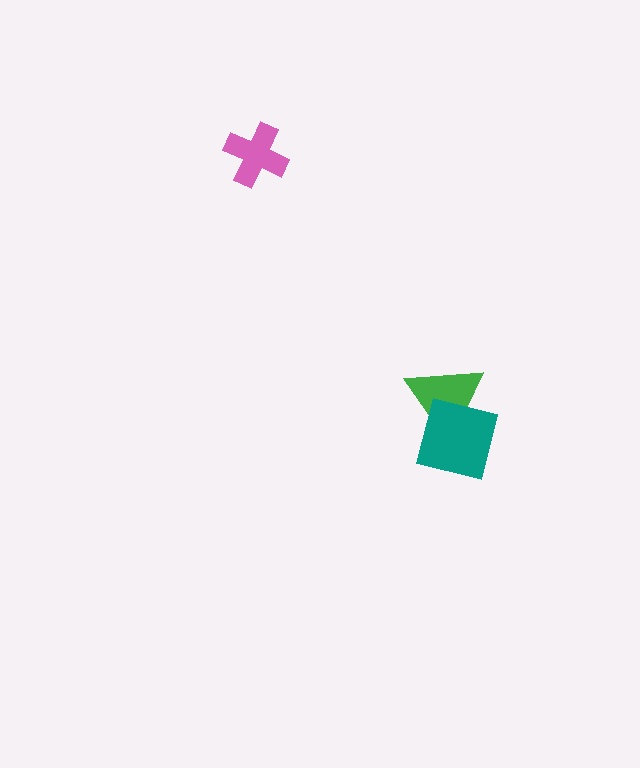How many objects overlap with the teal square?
1 object overlaps with the teal square.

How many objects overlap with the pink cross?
0 objects overlap with the pink cross.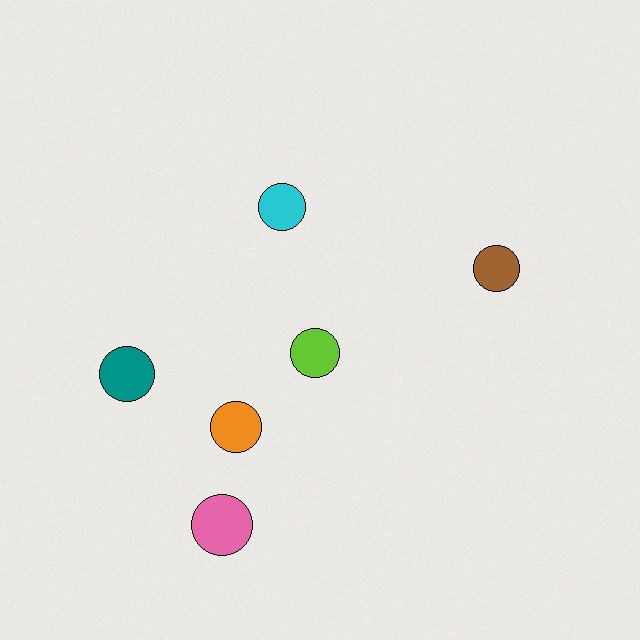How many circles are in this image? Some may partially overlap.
There are 6 circles.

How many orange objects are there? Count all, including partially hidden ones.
There is 1 orange object.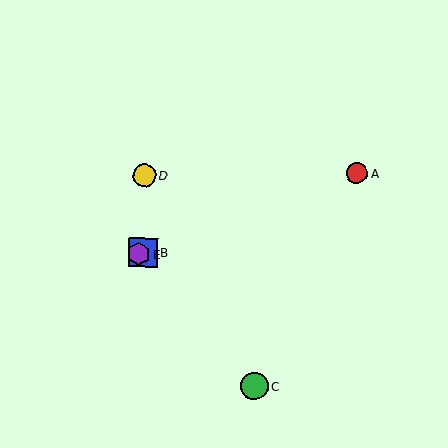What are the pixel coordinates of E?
Object E is at (139, 254).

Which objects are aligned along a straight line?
Objects A, B, E are aligned along a straight line.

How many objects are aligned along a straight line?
3 objects (A, B, E) are aligned along a straight line.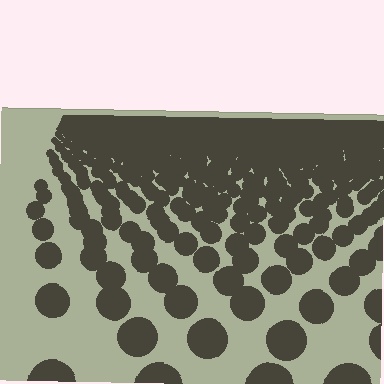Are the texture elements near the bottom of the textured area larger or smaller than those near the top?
Larger. Near the bottom, elements are closer to the viewer and appear at a bigger on-screen size.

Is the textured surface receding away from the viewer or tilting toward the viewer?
The surface is receding away from the viewer. Texture elements get smaller and denser toward the top.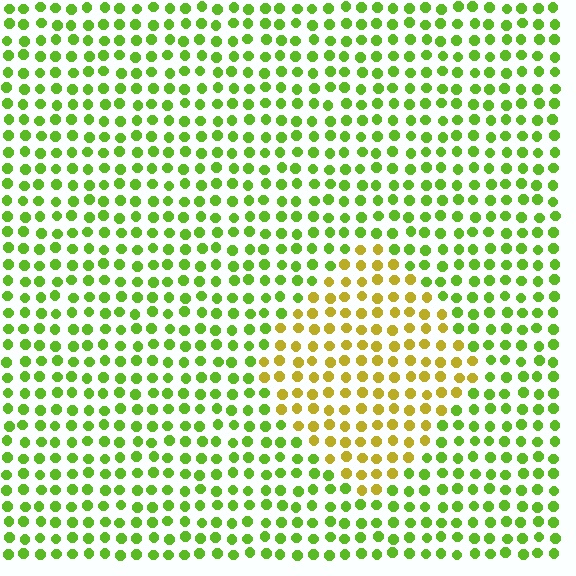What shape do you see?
I see a diamond.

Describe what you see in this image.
The image is filled with small lime elements in a uniform arrangement. A diamond-shaped region is visible where the elements are tinted to a slightly different hue, forming a subtle color boundary.